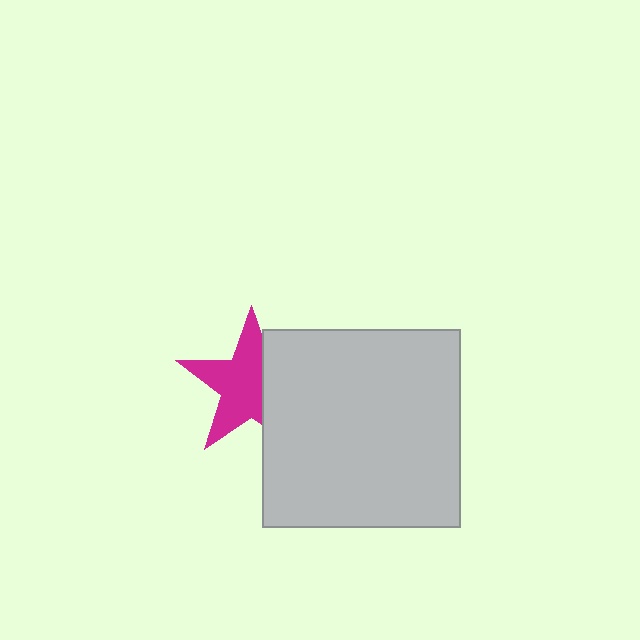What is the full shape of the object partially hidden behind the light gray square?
The partially hidden object is a magenta star.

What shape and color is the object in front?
The object in front is a light gray square.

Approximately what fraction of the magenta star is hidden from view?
Roughly 37% of the magenta star is hidden behind the light gray square.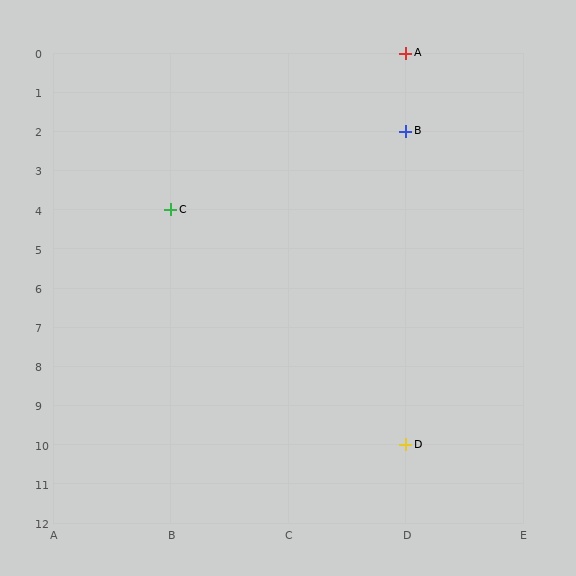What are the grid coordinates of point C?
Point C is at grid coordinates (B, 4).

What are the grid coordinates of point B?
Point B is at grid coordinates (D, 2).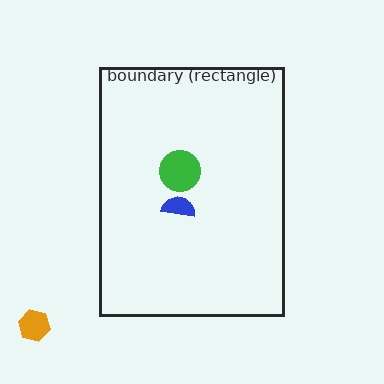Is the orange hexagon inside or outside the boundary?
Outside.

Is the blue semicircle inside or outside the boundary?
Inside.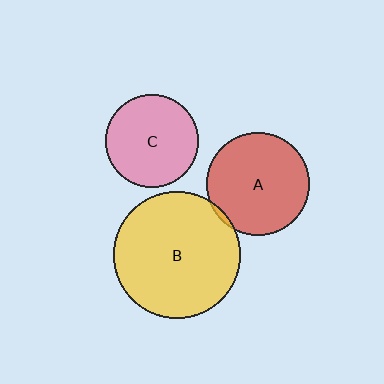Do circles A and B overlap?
Yes.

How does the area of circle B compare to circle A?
Approximately 1.5 times.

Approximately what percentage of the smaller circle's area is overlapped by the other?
Approximately 5%.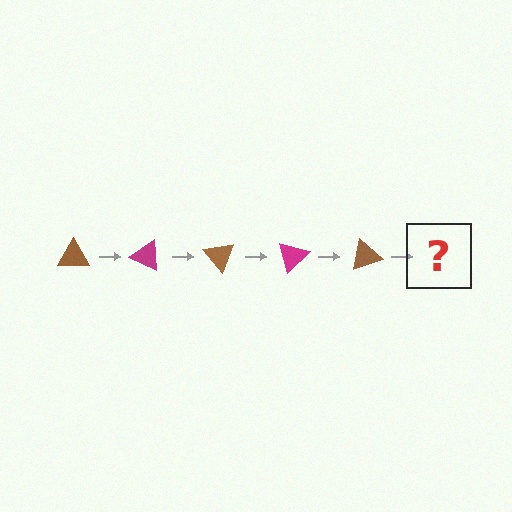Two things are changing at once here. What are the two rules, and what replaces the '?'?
The two rules are that it rotates 25 degrees each step and the color cycles through brown and magenta. The '?' should be a magenta triangle, rotated 125 degrees from the start.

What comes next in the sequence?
The next element should be a magenta triangle, rotated 125 degrees from the start.